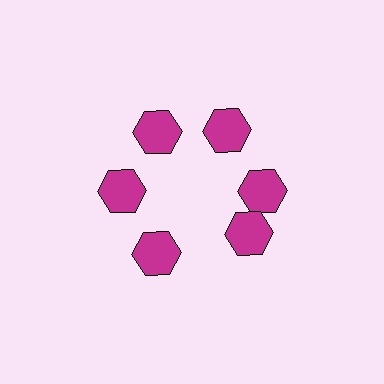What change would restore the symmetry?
The symmetry would be restored by rotating it back into even spacing with its neighbors so that all 6 hexagons sit at equal angles and equal distance from the center.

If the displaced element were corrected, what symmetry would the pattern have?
It would have 6-fold rotational symmetry — the pattern would map onto itself every 60 degrees.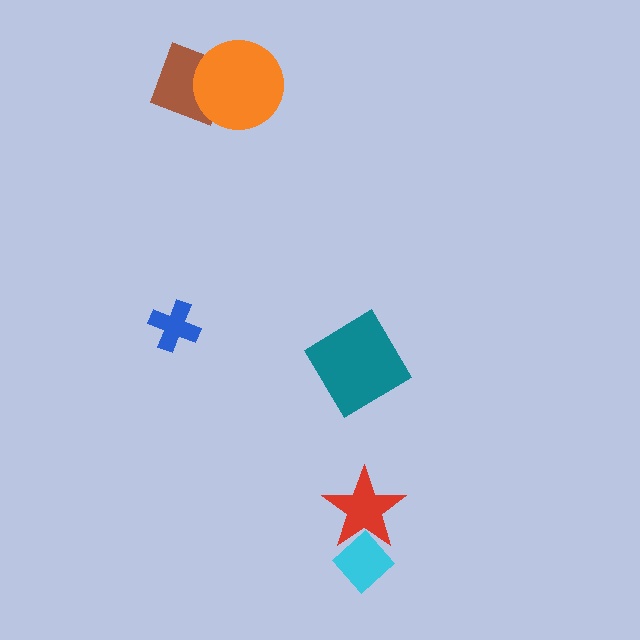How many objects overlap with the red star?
1 object overlaps with the red star.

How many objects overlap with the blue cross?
0 objects overlap with the blue cross.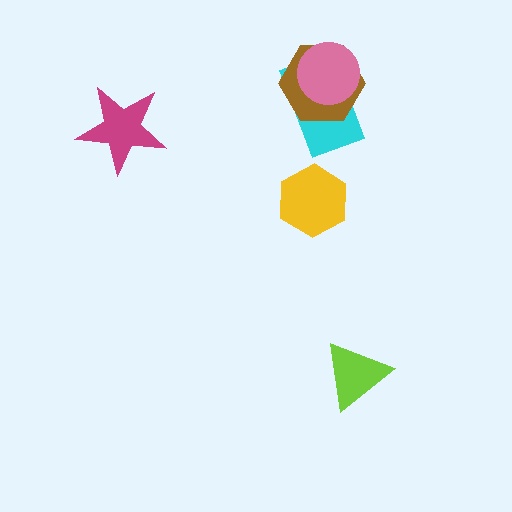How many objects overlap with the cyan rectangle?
2 objects overlap with the cyan rectangle.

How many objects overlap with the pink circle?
2 objects overlap with the pink circle.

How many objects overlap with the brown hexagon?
2 objects overlap with the brown hexagon.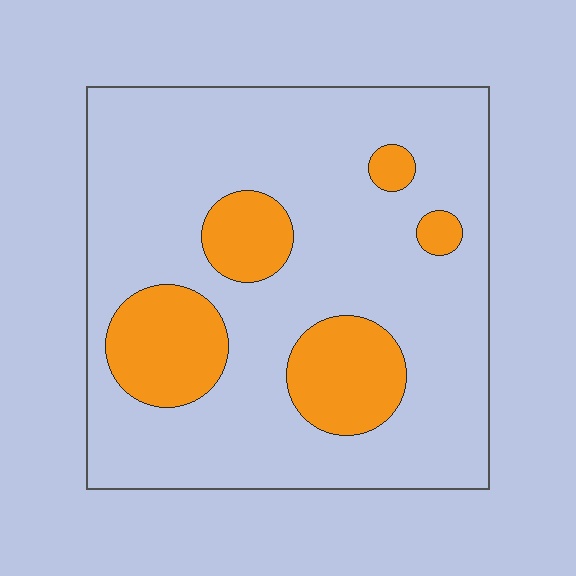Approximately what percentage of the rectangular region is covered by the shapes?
Approximately 20%.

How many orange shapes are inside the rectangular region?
5.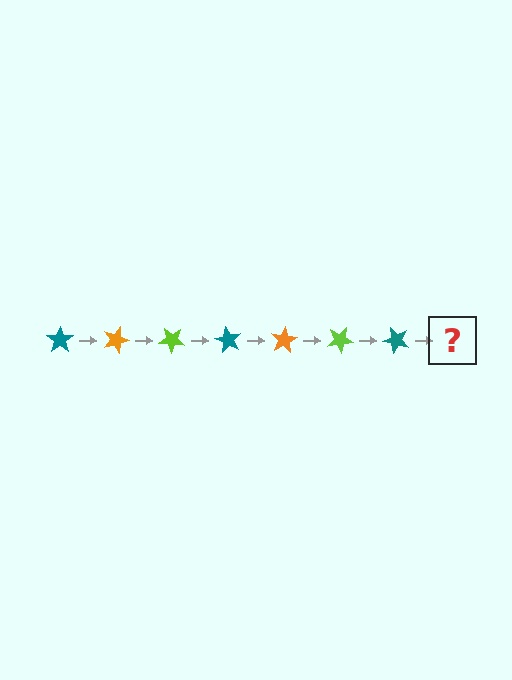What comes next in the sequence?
The next element should be an orange star, rotated 140 degrees from the start.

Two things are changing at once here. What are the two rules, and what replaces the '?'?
The two rules are that it rotates 20 degrees each step and the color cycles through teal, orange, and lime. The '?' should be an orange star, rotated 140 degrees from the start.